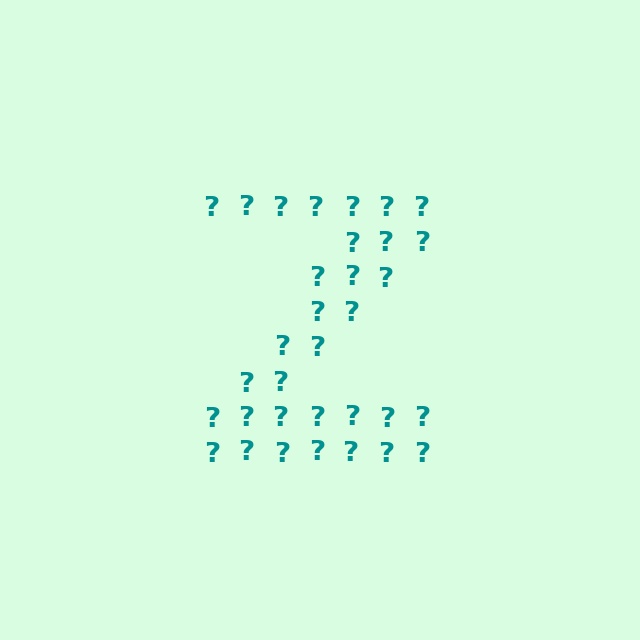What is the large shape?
The large shape is the letter Z.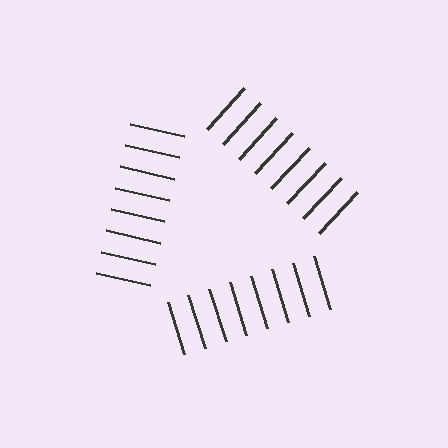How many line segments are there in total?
24 — 8 along each of the 3 edges.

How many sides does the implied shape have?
3 sides — the line-ends trace a triangle.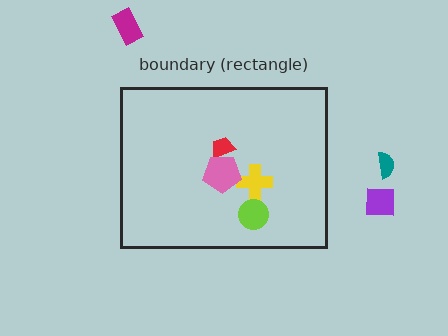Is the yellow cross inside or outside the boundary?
Inside.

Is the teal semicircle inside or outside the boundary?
Outside.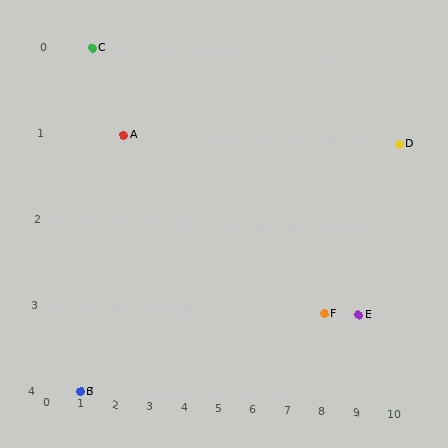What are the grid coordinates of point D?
Point D is at grid coordinates (10, 1).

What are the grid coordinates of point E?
Point E is at grid coordinates (9, 3).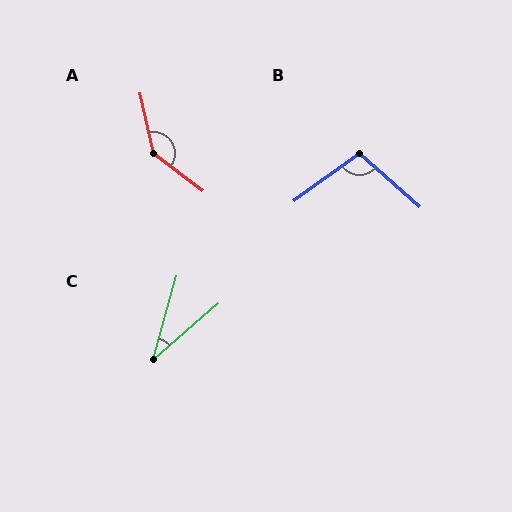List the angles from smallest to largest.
C (33°), B (103°), A (141°).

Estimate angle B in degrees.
Approximately 103 degrees.